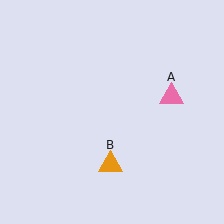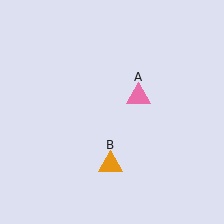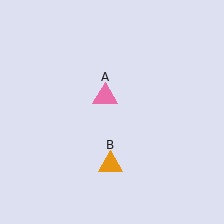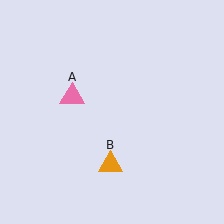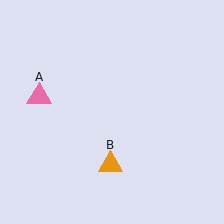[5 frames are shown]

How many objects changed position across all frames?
1 object changed position: pink triangle (object A).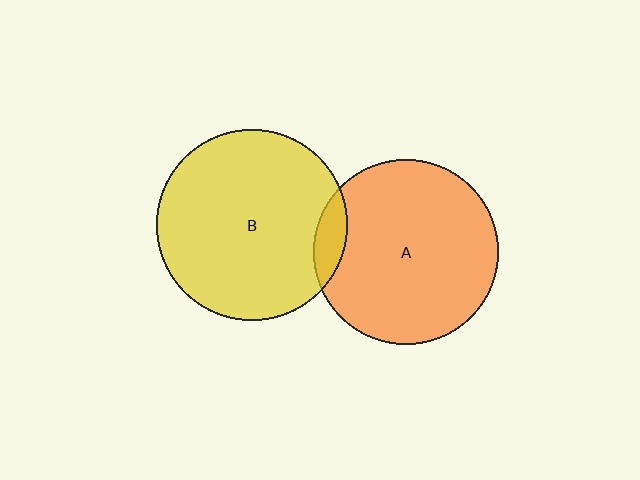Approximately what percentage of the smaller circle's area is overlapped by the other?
Approximately 10%.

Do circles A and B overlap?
Yes.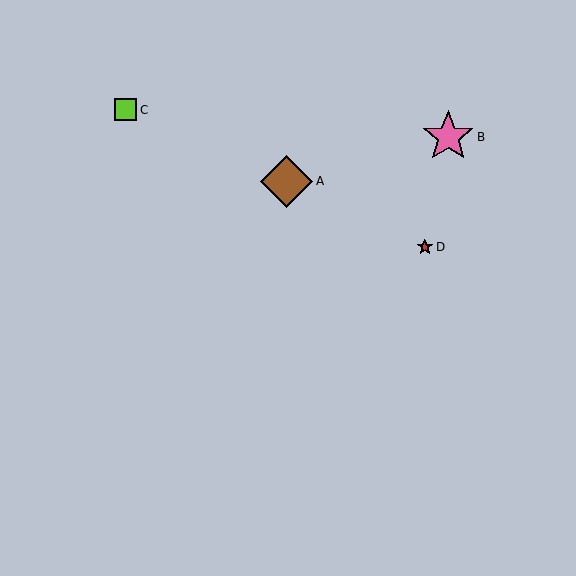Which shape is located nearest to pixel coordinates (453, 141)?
The pink star (labeled B) at (448, 137) is nearest to that location.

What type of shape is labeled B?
Shape B is a pink star.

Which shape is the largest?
The brown diamond (labeled A) is the largest.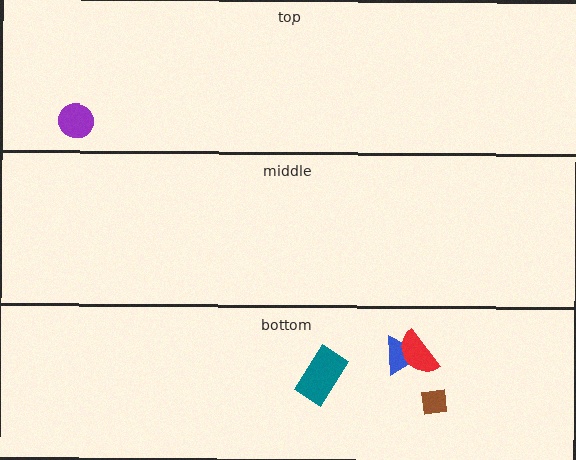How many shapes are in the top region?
1.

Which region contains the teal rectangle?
The bottom region.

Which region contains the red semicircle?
The bottom region.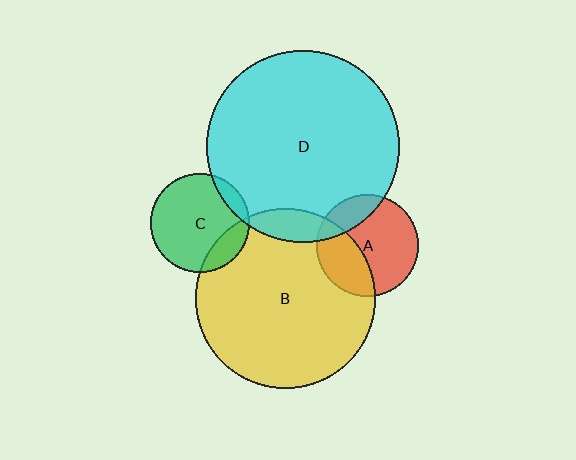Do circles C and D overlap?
Yes.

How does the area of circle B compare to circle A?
Approximately 3.1 times.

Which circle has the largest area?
Circle D (cyan).